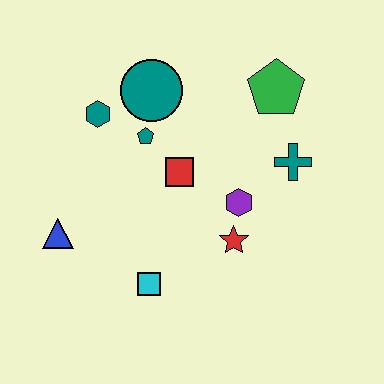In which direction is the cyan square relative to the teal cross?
The cyan square is to the left of the teal cross.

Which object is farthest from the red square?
The blue triangle is farthest from the red square.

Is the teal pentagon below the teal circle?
Yes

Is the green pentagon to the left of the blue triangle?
No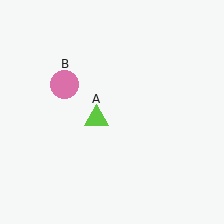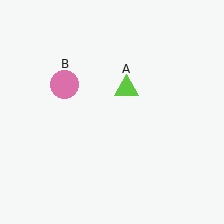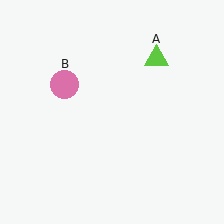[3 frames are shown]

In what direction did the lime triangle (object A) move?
The lime triangle (object A) moved up and to the right.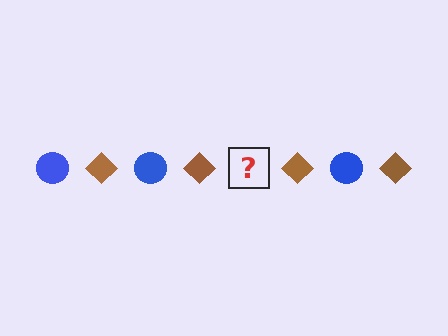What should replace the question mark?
The question mark should be replaced with a blue circle.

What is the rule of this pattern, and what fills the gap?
The rule is that the pattern alternates between blue circle and brown diamond. The gap should be filled with a blue circle.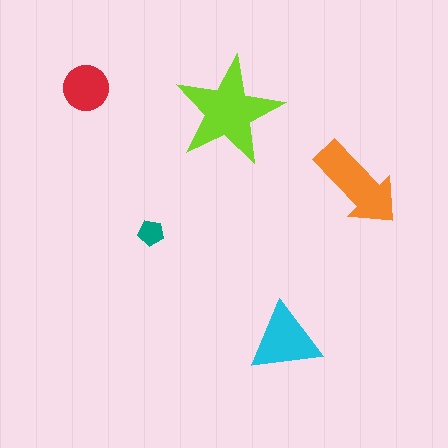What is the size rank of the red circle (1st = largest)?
4th.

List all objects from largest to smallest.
The lime star, the orange arrow, the cyan triangle, the red circle, the teal pentagon.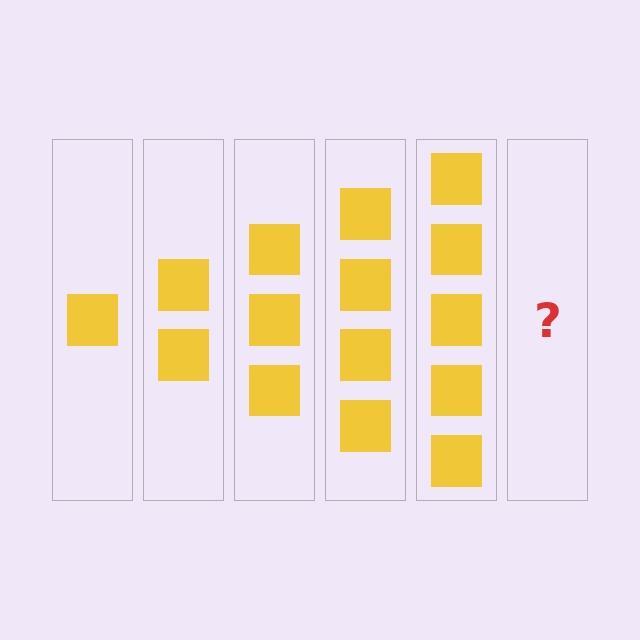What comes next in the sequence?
The next element should be 6 squares.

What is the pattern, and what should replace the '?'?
The pattern is that each step adds one more square. The '?' should be 6 squares.